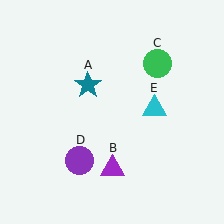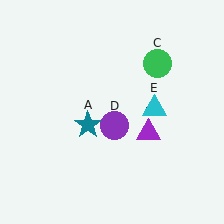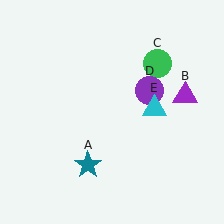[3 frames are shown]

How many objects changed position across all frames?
3 objects changed position: teal star (object A), purple triangle (object B), purple circle (object D).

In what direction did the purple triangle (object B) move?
The purple triangle (object B) moved up and to the right.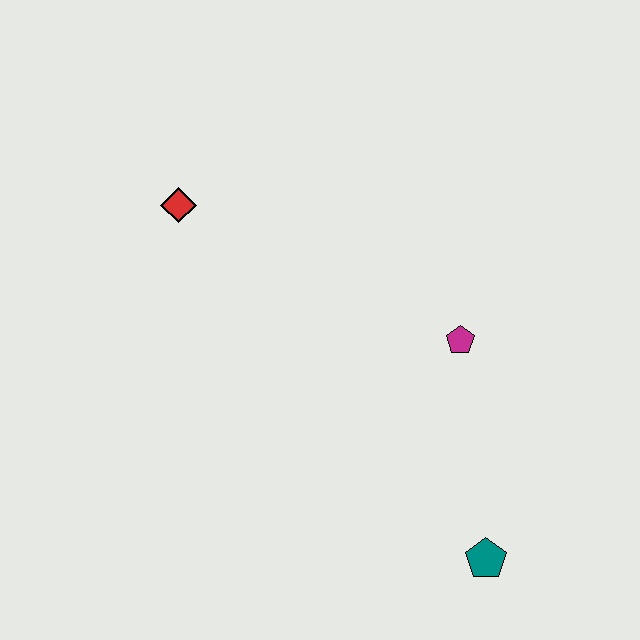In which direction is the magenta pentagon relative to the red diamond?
The magenta pentagon is to the right of the red diamond.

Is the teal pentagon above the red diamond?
No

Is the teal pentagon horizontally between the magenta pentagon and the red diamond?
No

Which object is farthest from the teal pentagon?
The red diamond is farthest from the teal pentagon.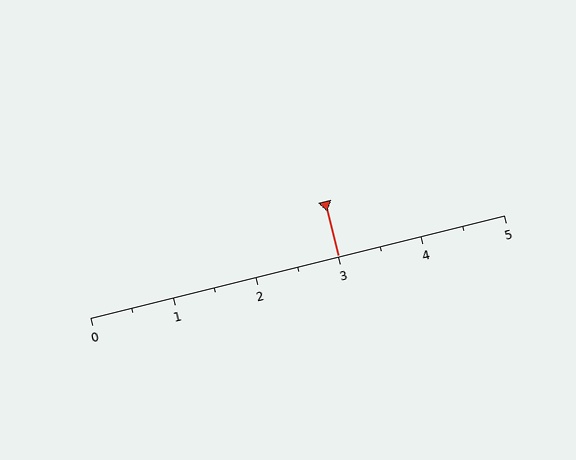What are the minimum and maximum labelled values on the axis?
The axis runs from 0 to 5.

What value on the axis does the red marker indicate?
The marker indicates approximately 3.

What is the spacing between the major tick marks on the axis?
The major ticks are spaced 1 apart.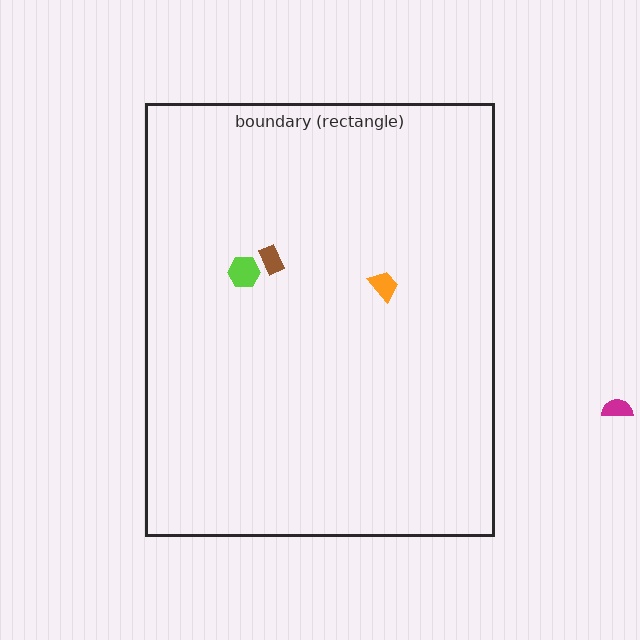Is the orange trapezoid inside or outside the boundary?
Inside.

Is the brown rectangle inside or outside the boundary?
Inside.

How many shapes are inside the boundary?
3 inside, 1 outside.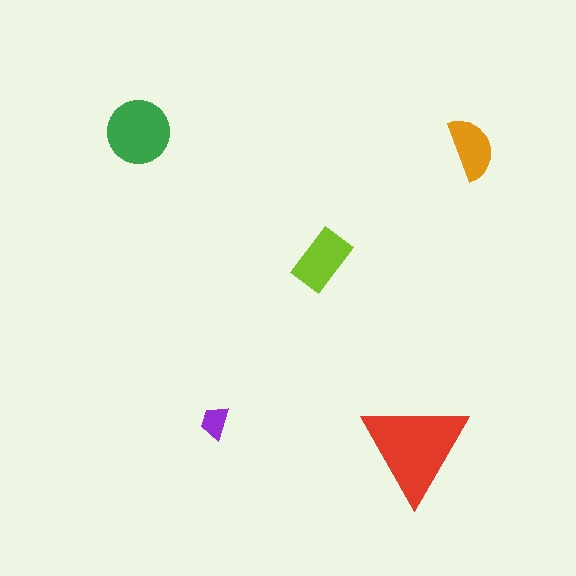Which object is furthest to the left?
The green circle is leftmost.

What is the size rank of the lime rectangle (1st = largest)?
3rd.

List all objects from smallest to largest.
The purple trapezoid, the orange semicircle, the lime rectangle, the green circle, the red triangle.